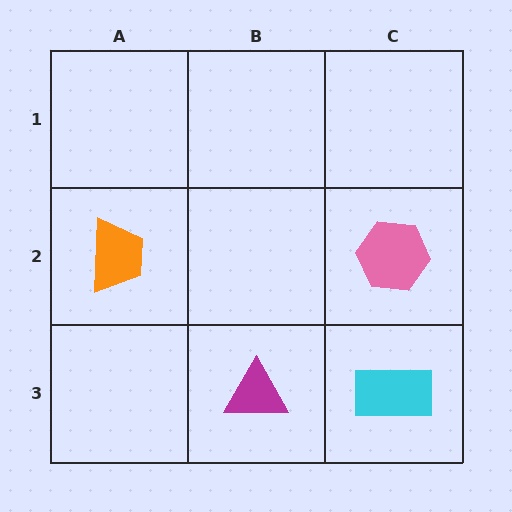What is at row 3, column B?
A magenta triangle.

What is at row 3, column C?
A cyan rectangle.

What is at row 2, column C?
A pink hexagon.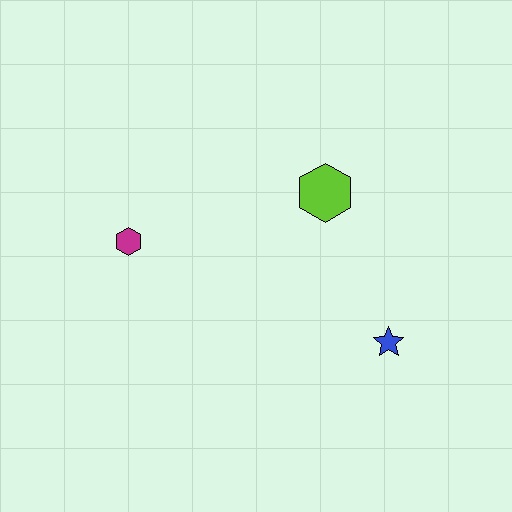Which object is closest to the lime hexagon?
The blue star is closest to the lime hexagon.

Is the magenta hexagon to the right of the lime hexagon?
No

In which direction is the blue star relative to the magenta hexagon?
The blue star is to the right of the magenta hexagon.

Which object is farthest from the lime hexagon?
The magenta hexagon is farthest from the lime hexagon.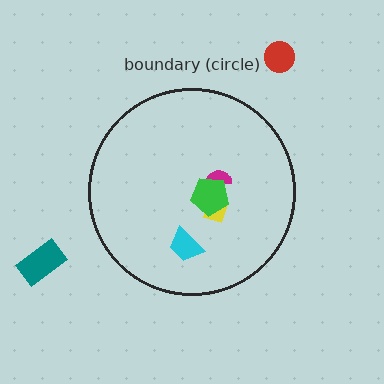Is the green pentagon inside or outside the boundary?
Inside.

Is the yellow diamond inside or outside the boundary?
Inside.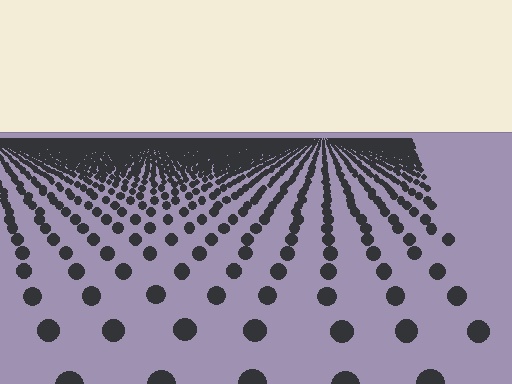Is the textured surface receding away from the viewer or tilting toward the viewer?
The surface is receding away from the viewer. Texture elements get smaller and denser toward the top.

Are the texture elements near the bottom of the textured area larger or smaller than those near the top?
Larger. Near the bottom, elements are closer to the viewer and appear at a bigger on-screen size.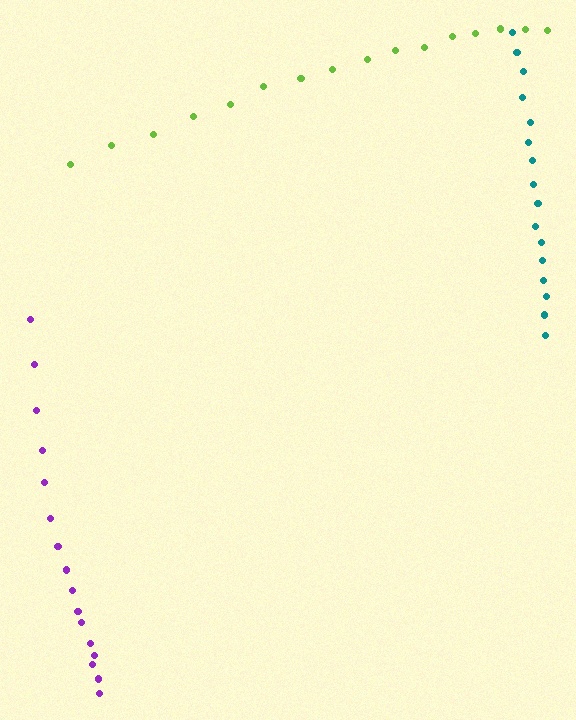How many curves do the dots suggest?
There are 3 distinct paths.